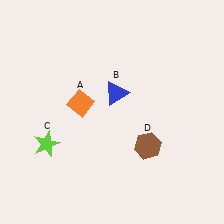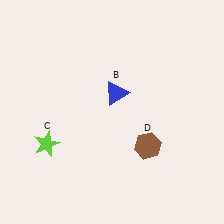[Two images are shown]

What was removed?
The orange diamond (A) was removed in Image 2.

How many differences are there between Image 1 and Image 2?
There is 1 difference between the two images.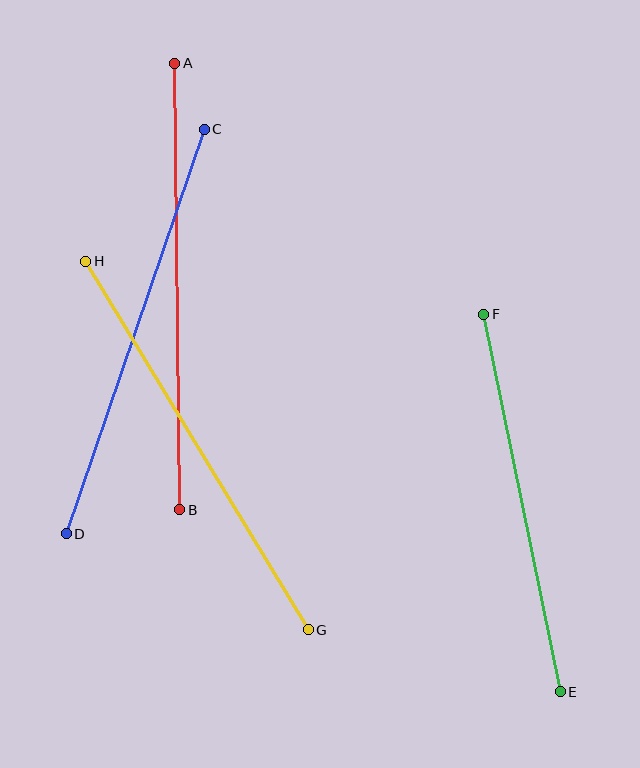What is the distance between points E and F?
The distance is approximately 385 pixels.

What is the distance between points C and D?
The distance is approximately 427 pixels.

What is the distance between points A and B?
The distance is approximately 446 pixels.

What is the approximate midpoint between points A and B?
The midpoint is at approximately (177, 287) pixels.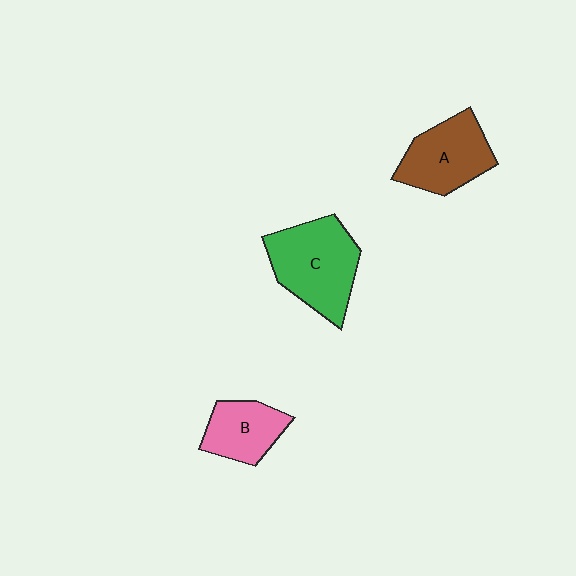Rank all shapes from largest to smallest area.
From largest to smallest: C (green), A (brown), B (pink).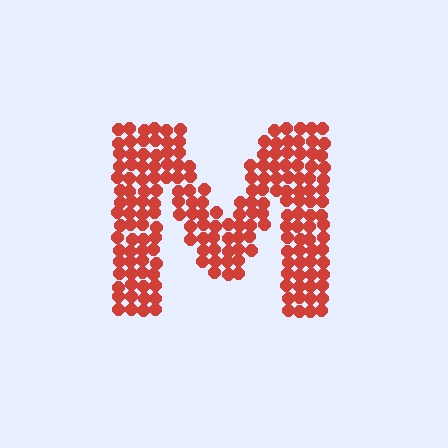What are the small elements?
The small elements are circles.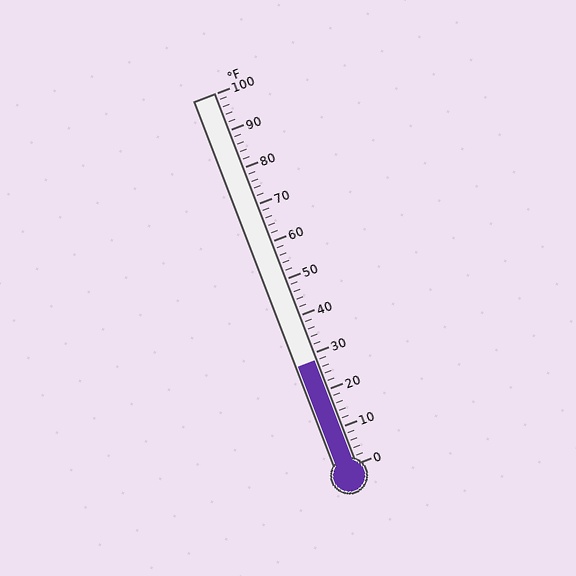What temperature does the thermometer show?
The thermometer shows approximately 28°F.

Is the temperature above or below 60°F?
The temperature is below 60°F.